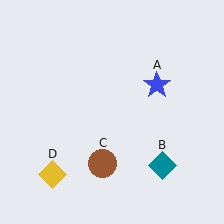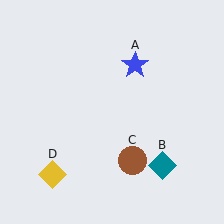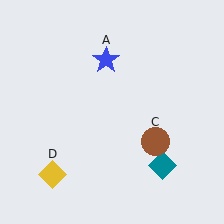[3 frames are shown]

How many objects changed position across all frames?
2 objects changed position: blue star (object A), brown circle (object C).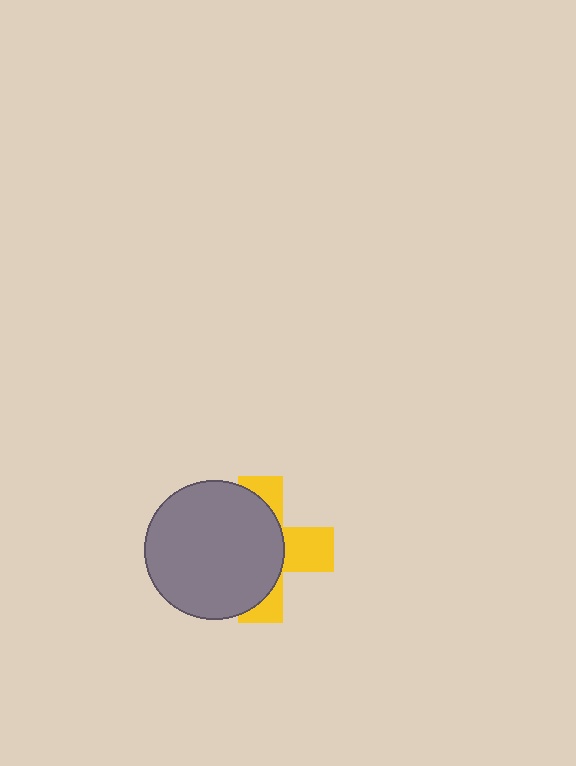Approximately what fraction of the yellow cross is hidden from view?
Roughly 61% of the yellow cross is hidden behind the gray circle.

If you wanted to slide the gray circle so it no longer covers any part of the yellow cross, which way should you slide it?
Slide it left — that is the most direct way to separate the two shapes.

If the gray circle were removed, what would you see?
You would see the complete yellow cross.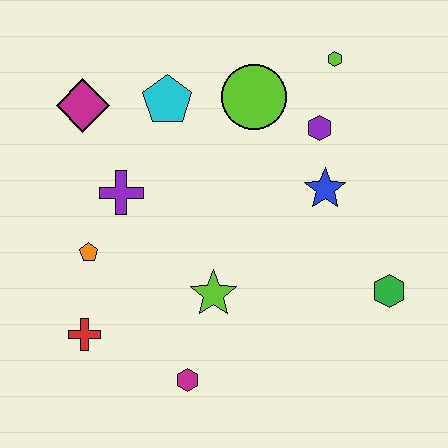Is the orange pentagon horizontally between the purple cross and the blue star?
No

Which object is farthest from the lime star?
The lime hexagon is farthest from the lime star.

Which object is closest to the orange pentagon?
The purple cross is closest to the orange pentagon.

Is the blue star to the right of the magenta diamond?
Yes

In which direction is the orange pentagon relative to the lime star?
The orange pentagon is to the left of the lime star.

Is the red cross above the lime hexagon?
No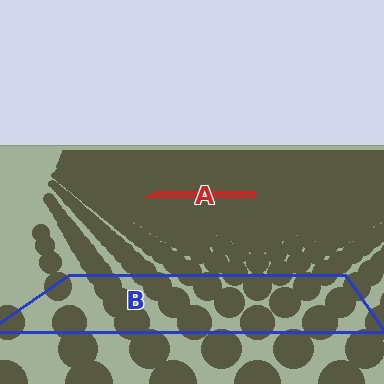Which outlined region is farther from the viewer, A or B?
Region A is farther from the viewer — the texture elements inside it appear smaller and more densely packed.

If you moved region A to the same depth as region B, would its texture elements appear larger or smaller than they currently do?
They would appear larger. At a closer depth, the same texture elements are projected at a bigger on-screen size.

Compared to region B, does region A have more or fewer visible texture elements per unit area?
Region A has more texture elements per unit area — they are packed more densely because it is farther away.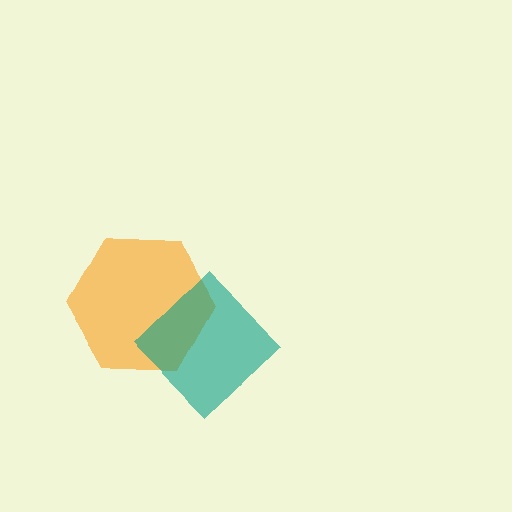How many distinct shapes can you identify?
There are 2 distinct shapes: an orange hexagon, a teal diamond.